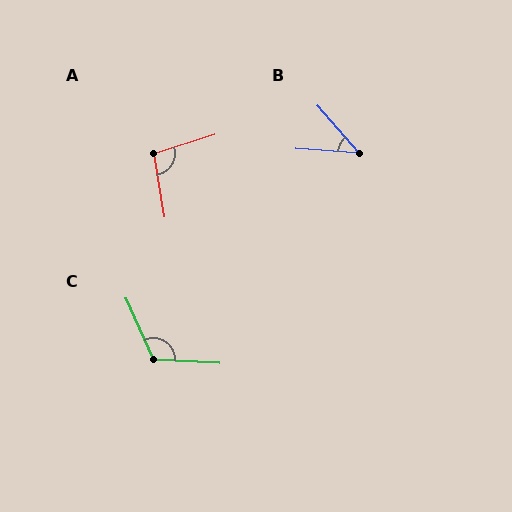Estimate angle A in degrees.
Approximately 98 degrees.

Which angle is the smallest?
B, at approximately 45 degrees.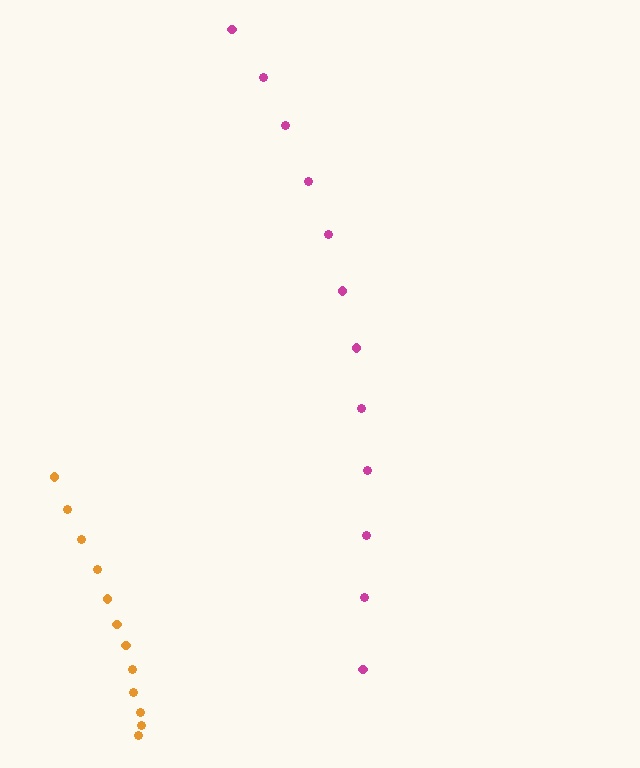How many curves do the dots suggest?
There are 2 distinct paths.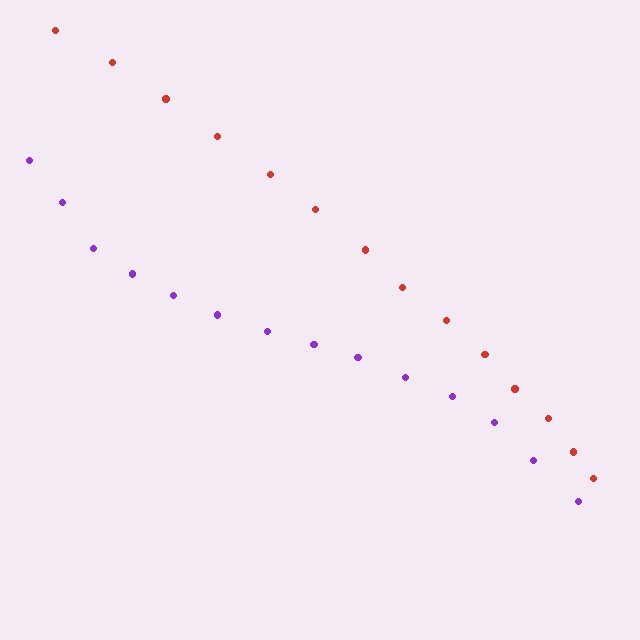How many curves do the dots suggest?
There are 2 distinct paths.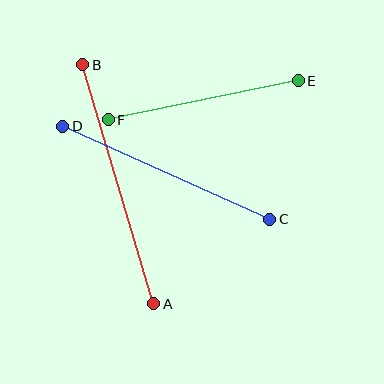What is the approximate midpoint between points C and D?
The midpoint is at approximately (166, 173) pixels.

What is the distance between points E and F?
The distance is approximately 194 pixels.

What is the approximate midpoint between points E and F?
The midpoint is at approximately (203, 100) pixels.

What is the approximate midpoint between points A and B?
The midpoint is at approximately (118, 184) pixels.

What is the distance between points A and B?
The distance is approximately 249 pixels.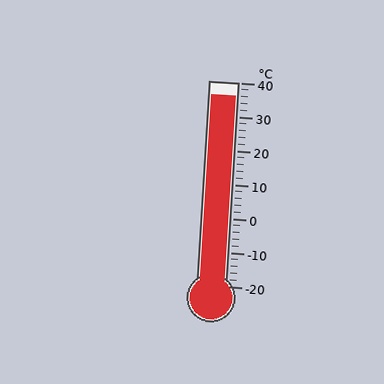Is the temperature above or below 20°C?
The temperature is above 20°C.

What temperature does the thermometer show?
The thermometer shows approximately 36°C.